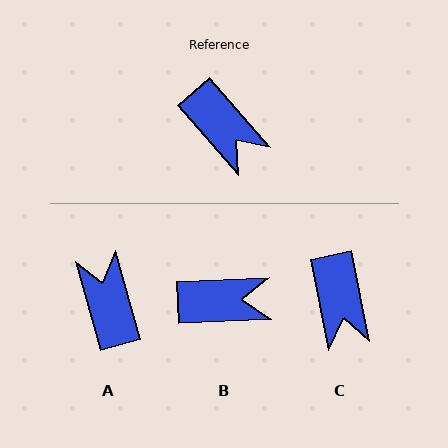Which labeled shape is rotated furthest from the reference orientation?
A, about 155 degrees away.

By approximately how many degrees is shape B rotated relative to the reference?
Approximately 52 degrees counter-clockwise.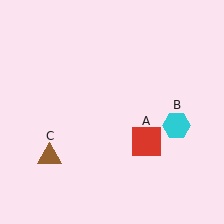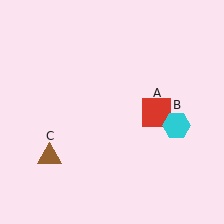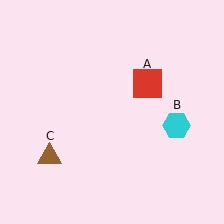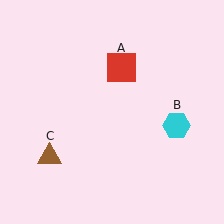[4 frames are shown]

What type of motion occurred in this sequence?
The red square (object A) rotated counterclockwise around the center of the scene.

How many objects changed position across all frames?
1 object changed position: red square (object A).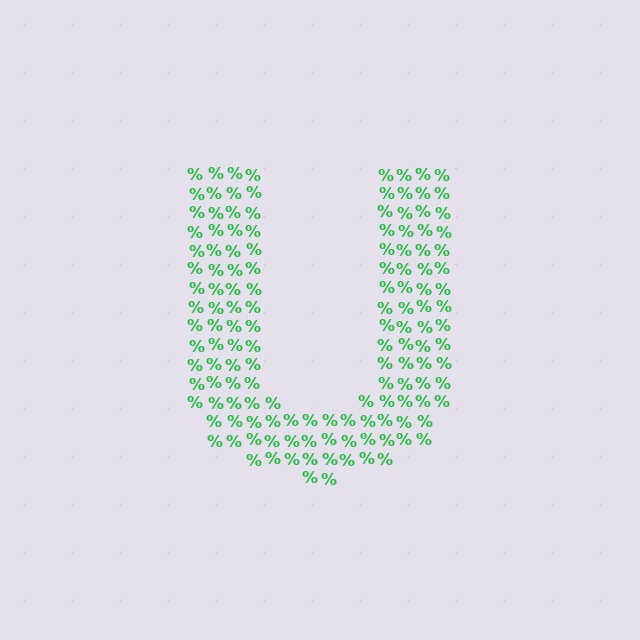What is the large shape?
The large shape is the letter U.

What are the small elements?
The small elements are percent signs.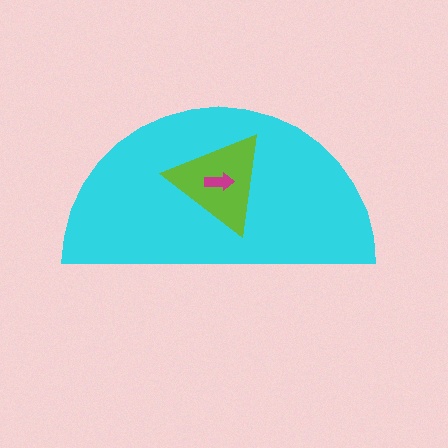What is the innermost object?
The magenta arrow.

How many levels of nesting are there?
3.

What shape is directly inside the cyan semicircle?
The lime triangle.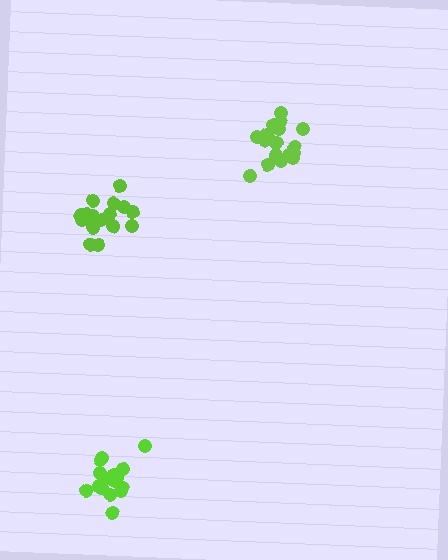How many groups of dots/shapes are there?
There are 3 groups.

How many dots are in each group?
Group 1: 16 dots, Group 2: 18 dots, Group 3: 16 dots (50 total).